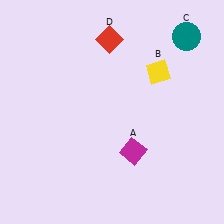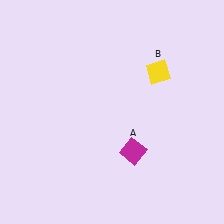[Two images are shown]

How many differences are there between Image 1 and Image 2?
There are 2 differences between the two images.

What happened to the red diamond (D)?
The red diamond (D) was removed in Image 2. It was in the top-left area of Image 1.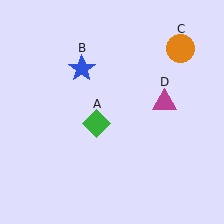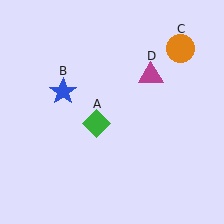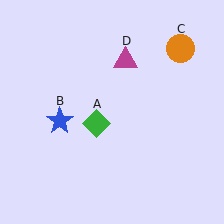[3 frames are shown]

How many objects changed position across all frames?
2 objects changed position: blue star (object B), magenta triangle (object D).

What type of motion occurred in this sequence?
The blue star (object B), magenta triangle (object D) rotated counterclockwise around the center of the scene.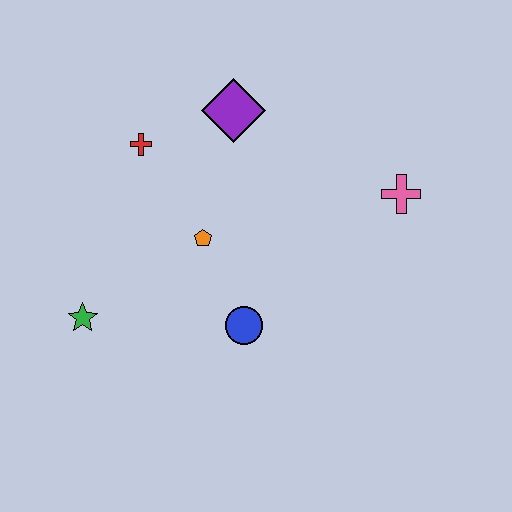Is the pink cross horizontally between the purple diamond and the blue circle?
No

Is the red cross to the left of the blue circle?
Yes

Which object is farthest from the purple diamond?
The green star is farthest from the purple diamond.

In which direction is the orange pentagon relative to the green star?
The orange pentagon is to the right of the green star.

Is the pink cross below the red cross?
Yes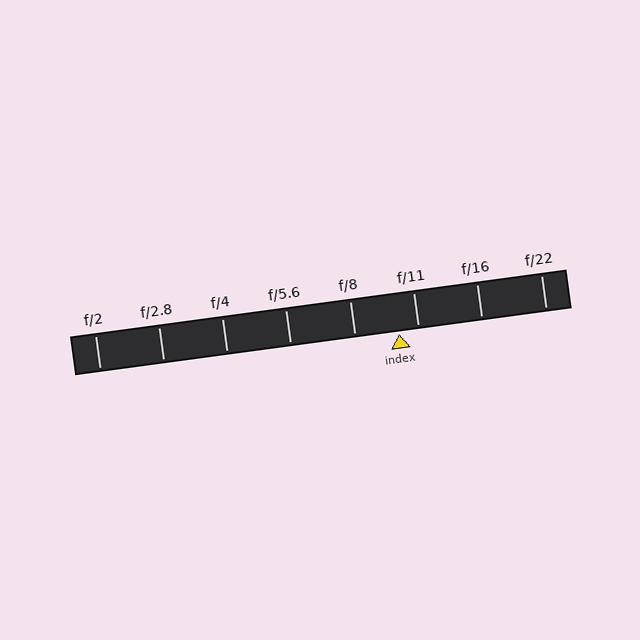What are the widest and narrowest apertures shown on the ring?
The widest aperture shown is f/2 and the narrowest is f/22.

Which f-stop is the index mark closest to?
The index mark is closest to f/11.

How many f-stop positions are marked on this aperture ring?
There are 8 f-stop positions marked.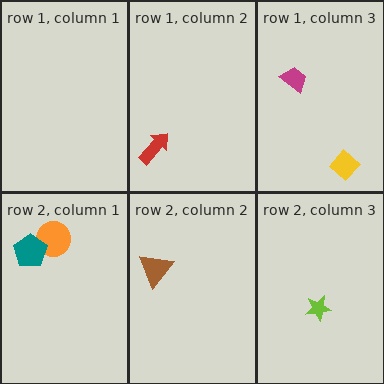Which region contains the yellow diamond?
The row 1, column 3 region.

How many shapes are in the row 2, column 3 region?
1.